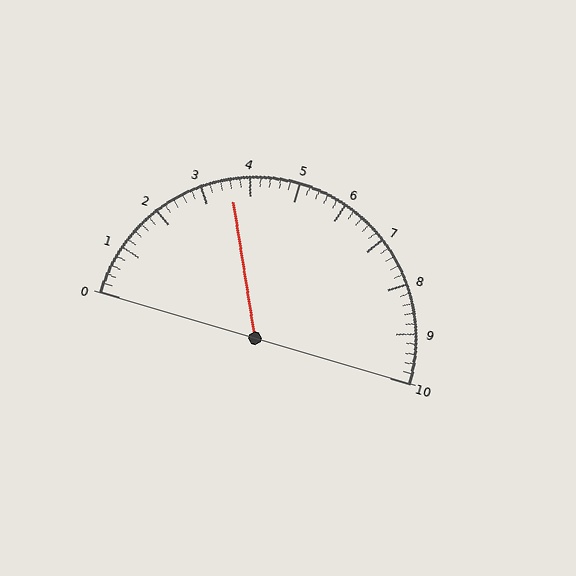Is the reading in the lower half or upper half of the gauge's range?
The reading is in the lower half of the range (0 to 10).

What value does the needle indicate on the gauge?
The needle indicates approximately 3.6.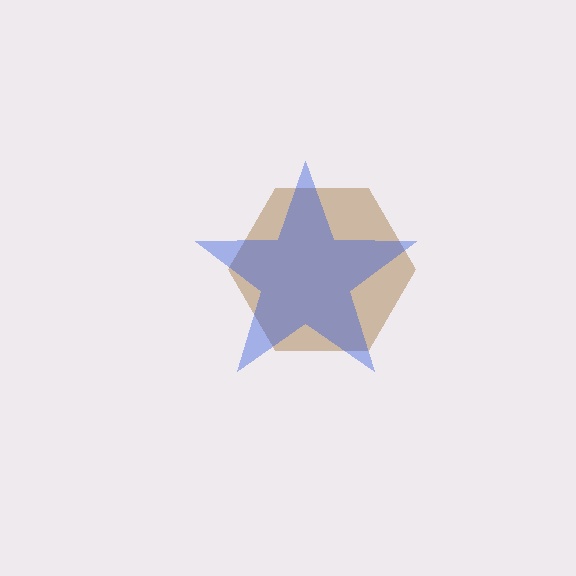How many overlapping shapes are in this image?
There are 2 overlapping shapes in the image.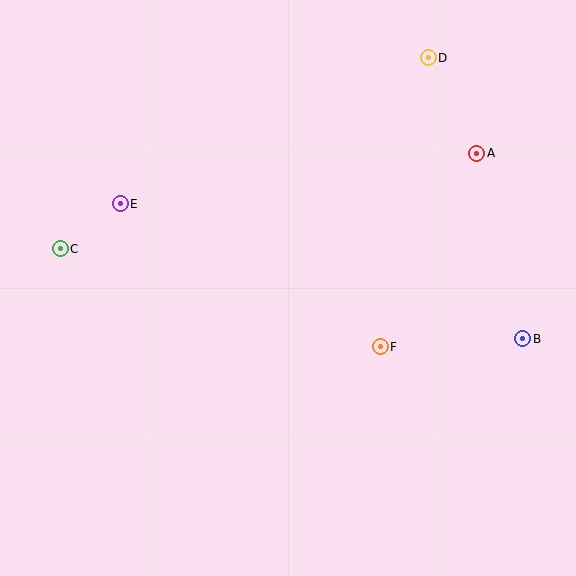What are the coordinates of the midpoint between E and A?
The midpoint between E and A is at (299, 178).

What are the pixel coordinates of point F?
Point F is at (380, 347).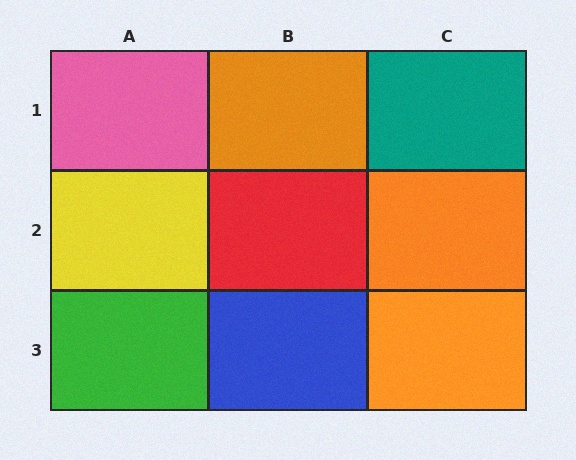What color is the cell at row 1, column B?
Orange.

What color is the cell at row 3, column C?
Orange.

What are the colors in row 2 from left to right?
Yellow, red, orange.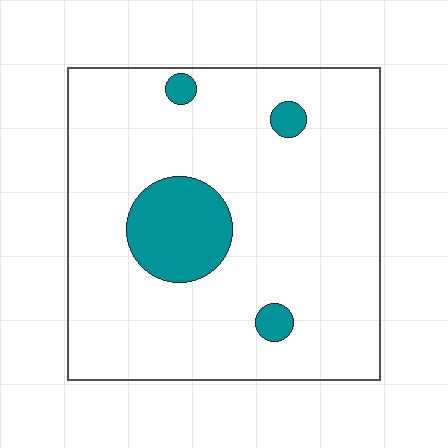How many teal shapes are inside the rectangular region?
4.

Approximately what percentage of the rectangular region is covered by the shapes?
Approximately 10%.